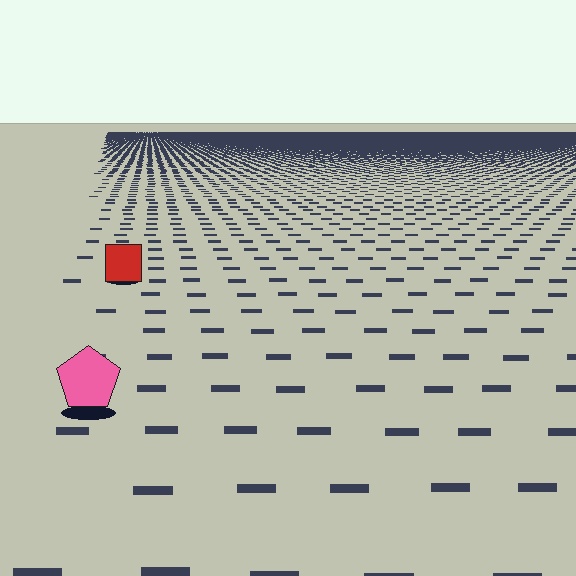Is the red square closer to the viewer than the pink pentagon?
No. The pink pentagon is closer — you can tell from the texture gradient: the ground texture is coarser near it.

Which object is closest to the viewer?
The pink pentagon is closest. The texture marks near it are larger and more spread out.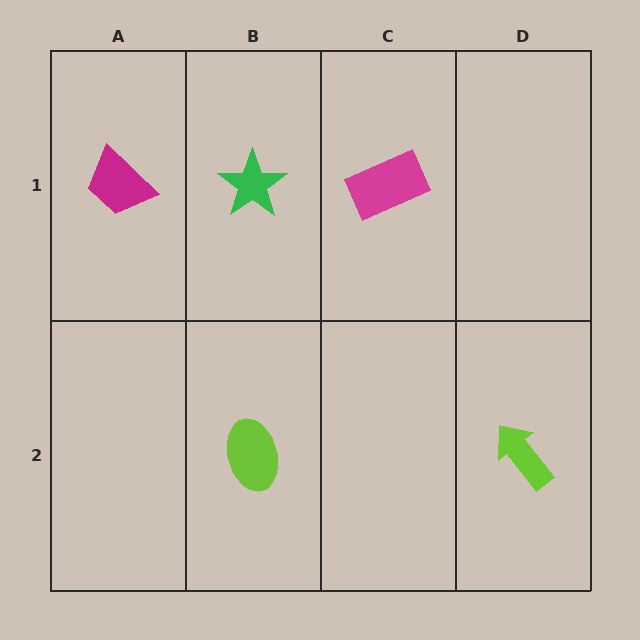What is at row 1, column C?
A magenta rectangle.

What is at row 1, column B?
A green star.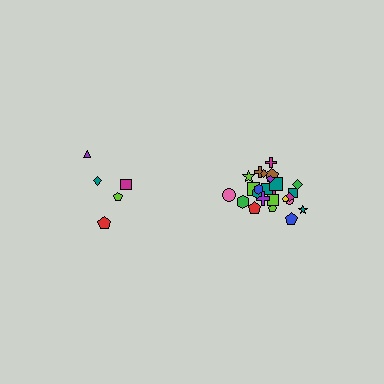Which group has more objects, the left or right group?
The right group.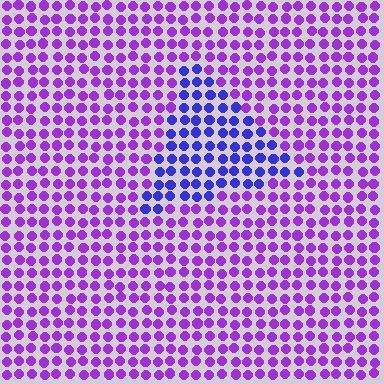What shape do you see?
I see a triangle.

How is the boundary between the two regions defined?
The boundary is defined purely by a slight shift in hue (about 39 degrees). Spacing, size, and orientation are identical on both sides.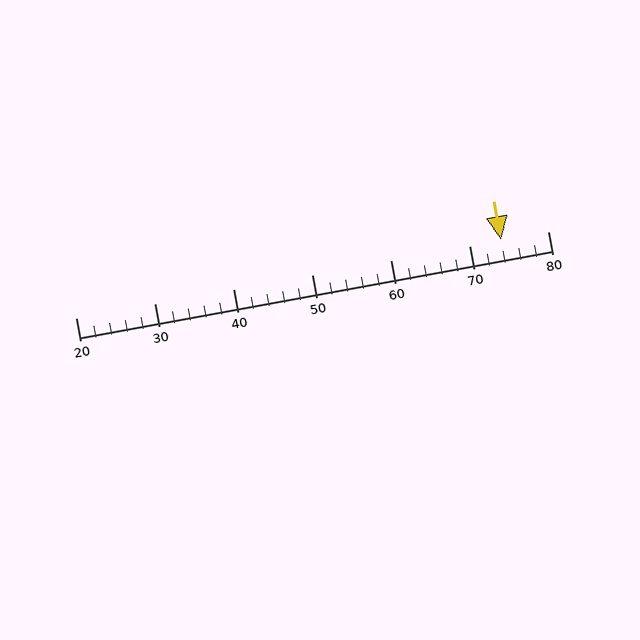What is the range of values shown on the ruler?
The ruler shows values from 20 to 80.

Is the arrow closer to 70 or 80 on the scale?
The arrow is closer to 70.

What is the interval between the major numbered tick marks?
The major tick marks are spaced 10 units apart.